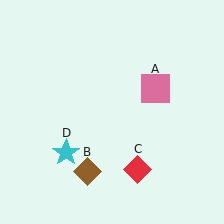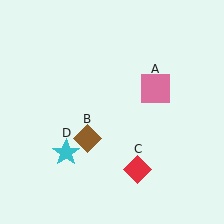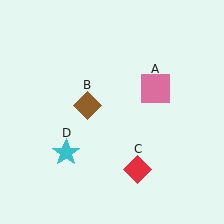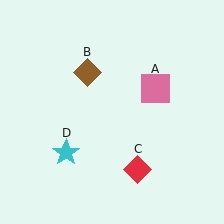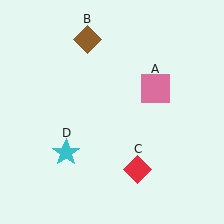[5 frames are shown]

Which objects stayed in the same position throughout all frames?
Pink square (object A) and red diamond (object C) and cyan star (object D) remained stationary.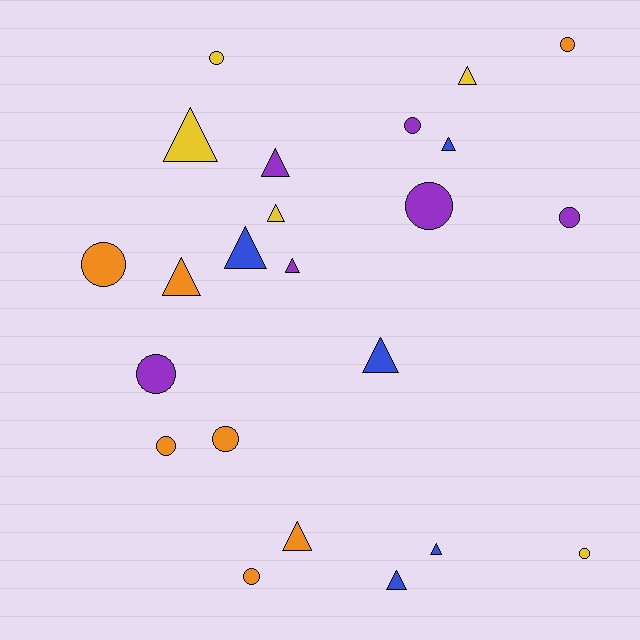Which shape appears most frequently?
Triangle, with 12 objects.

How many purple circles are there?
There are 4 purple circles.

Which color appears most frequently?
Orange, with 7 objects.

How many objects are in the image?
There are 23 objects.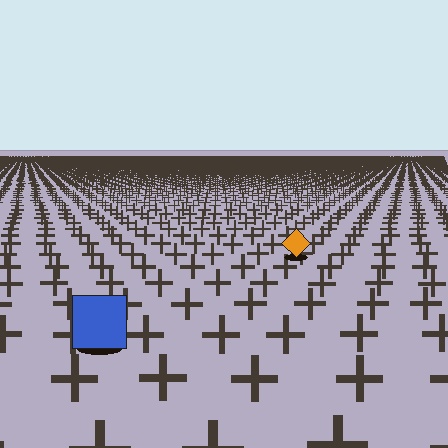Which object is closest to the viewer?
The blue square is closest. The texture marks near it are larger and more spread out.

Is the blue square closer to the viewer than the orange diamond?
Yes. The blue square is closer — you can tell from the texture gradient: the ground texture is coarser near it.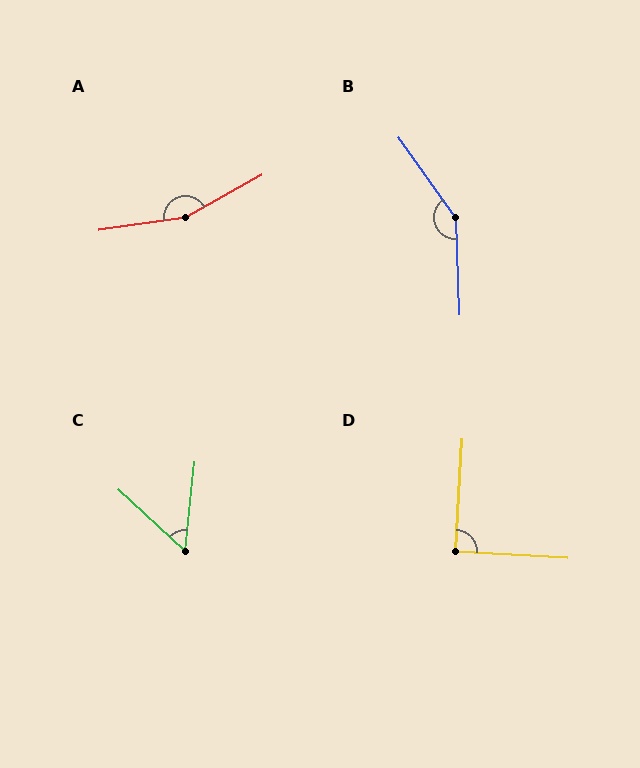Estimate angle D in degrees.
Approximately 90 degrees.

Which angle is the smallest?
C, at approximately 53 degrees.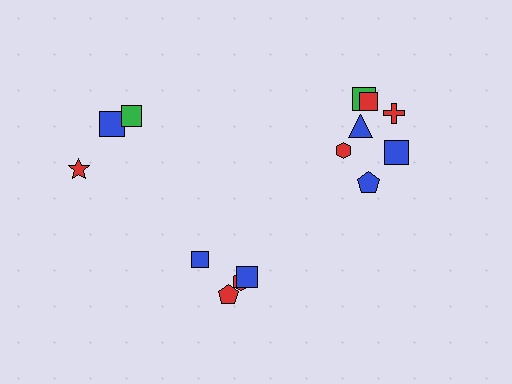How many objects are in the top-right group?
There are 7 objects.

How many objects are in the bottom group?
There are 4 objects.